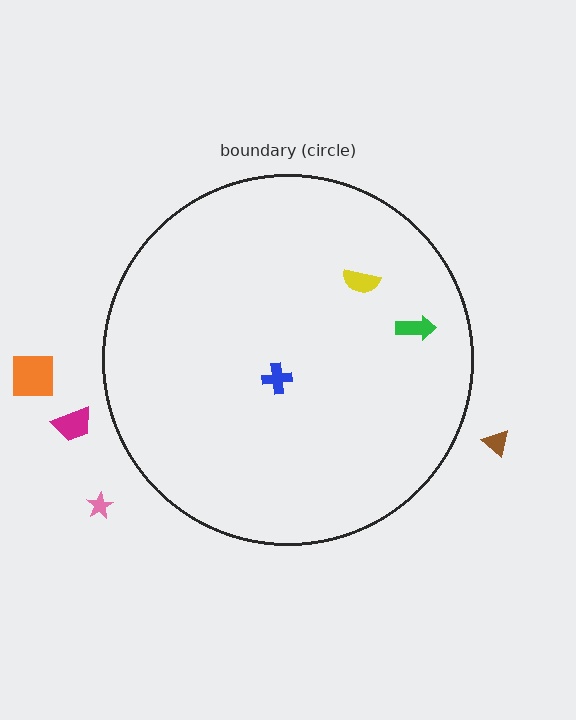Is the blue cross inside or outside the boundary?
Inside.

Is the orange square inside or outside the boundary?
Outside.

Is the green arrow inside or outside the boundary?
Inside.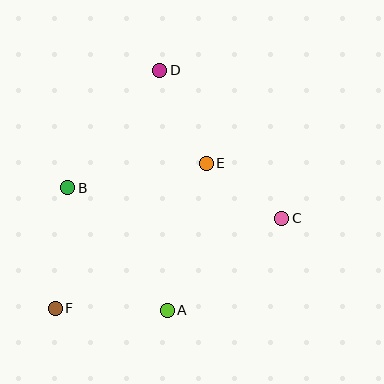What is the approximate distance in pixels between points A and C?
The distance between A and C is approximately 147 pixels.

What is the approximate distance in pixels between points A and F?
The distance between A and F is approximately 112 pixels.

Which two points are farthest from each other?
Points D and F are farthest from each other.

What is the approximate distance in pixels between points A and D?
The distance between A and D is approximately 240 pixels.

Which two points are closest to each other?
Points C and E are closest to each other.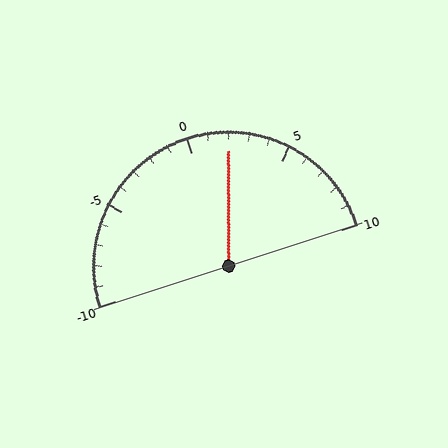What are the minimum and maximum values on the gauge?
The gauge ranges from -10 to 10.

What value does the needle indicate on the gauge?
The needle indicates approximately 2.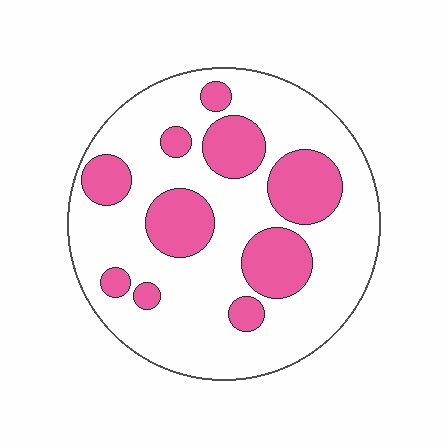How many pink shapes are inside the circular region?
10.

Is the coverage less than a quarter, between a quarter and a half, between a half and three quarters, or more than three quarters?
Between a quarter and a half.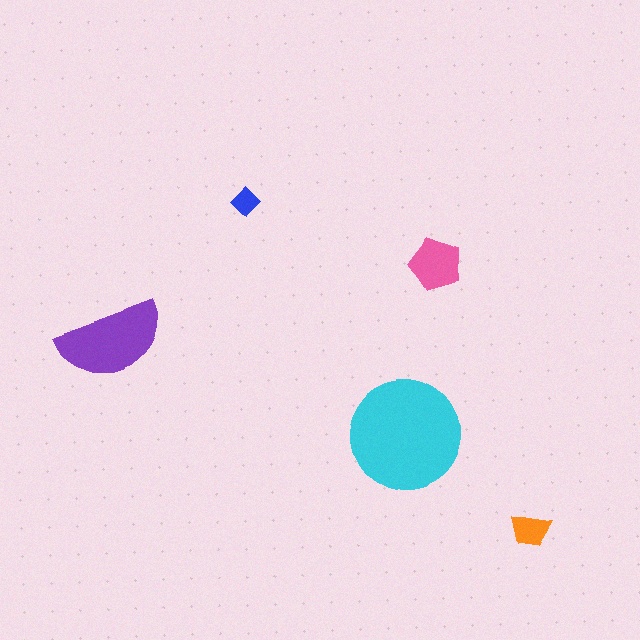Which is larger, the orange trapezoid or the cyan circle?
The cyan circle.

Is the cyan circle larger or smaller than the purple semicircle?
Larger.